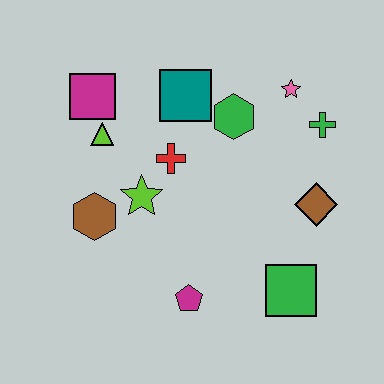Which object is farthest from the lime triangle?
The green square is farthest from the lime triangle.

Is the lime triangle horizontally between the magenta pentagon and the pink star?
No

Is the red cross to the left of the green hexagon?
Yes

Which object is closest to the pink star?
The green cross is closest to the pink star.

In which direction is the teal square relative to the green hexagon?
The teal square is to the left of the green hexagon.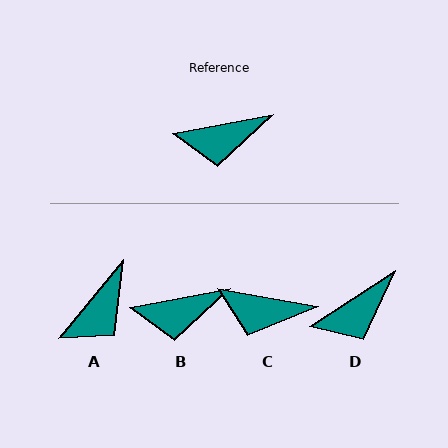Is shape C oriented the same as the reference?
No, it is off by about 21 degrees.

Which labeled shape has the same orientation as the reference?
B.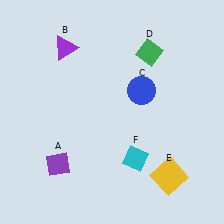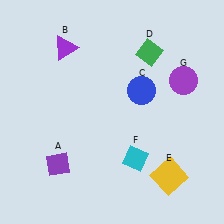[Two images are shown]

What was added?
A purple circle (G) was added in Image 2.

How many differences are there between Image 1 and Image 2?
There is 1 difference between the two images.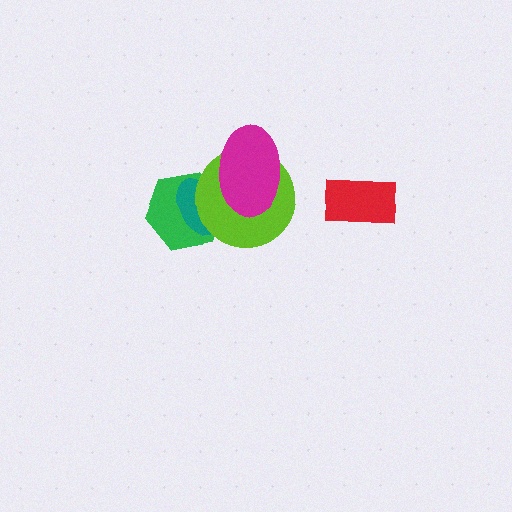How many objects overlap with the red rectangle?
0 objects overlap with the red rectangle.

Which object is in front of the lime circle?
The magenta ellipse is in front of the lime circle.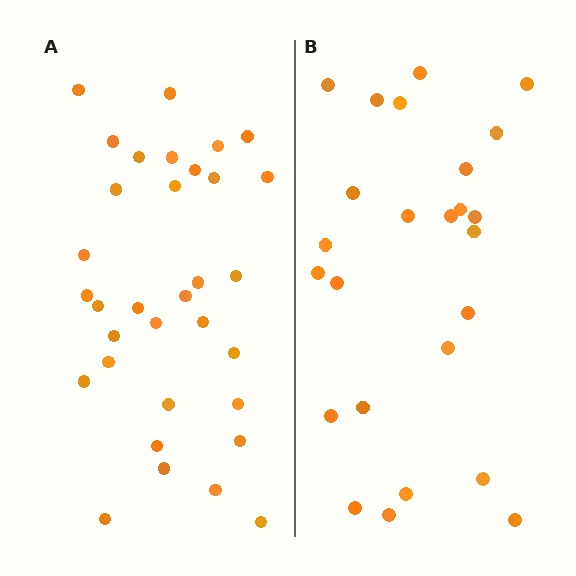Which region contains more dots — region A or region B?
Region A (the left region) has more dots.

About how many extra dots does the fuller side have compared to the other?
Region A has roughly 8 or so more dots than region B.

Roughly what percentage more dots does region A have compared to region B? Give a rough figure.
About 30% more.